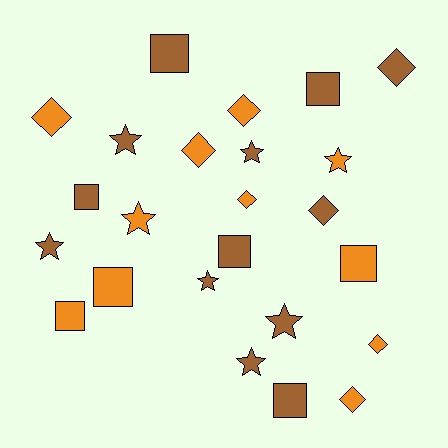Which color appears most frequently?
Brown, with 13 objects.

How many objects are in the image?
There are 24 objects.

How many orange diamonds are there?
There are 6 orange diamonds.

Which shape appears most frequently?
Square, with 8 objects.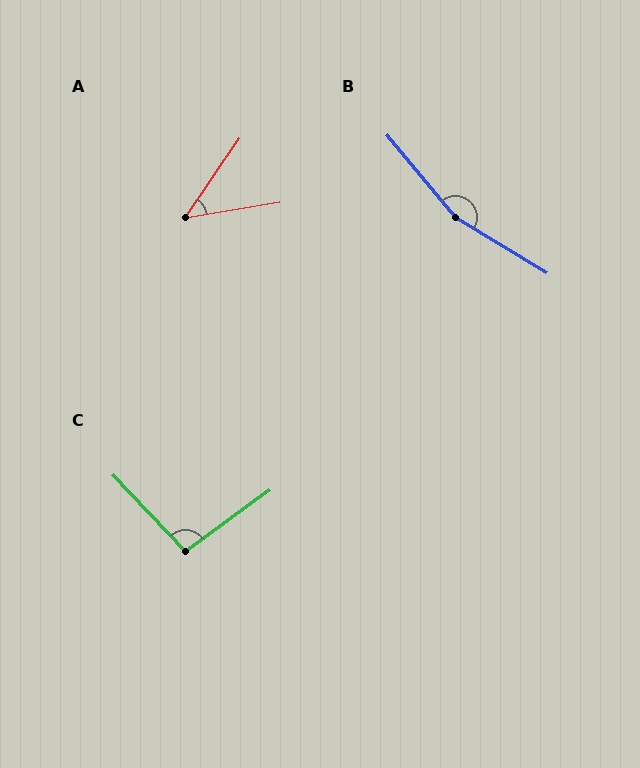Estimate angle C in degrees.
Approximately 97 degrees.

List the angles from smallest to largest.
A (46°), C (97°), B (161°).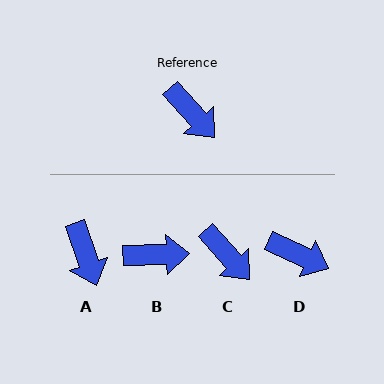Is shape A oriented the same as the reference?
No, it is off by about 23 degrees.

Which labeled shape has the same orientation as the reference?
C.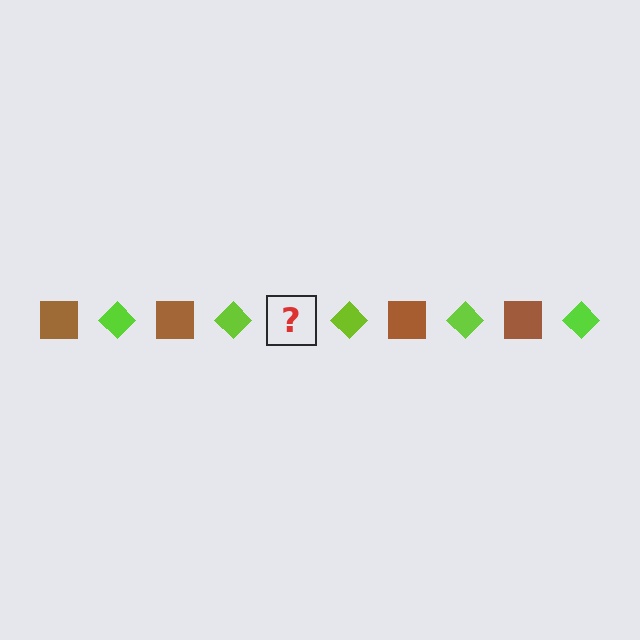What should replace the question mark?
The question mark should be replaced with a brown square.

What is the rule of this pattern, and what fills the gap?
The rule is that the pattern alternates between brown square and lime diamond. The gap should be filled with a brown square.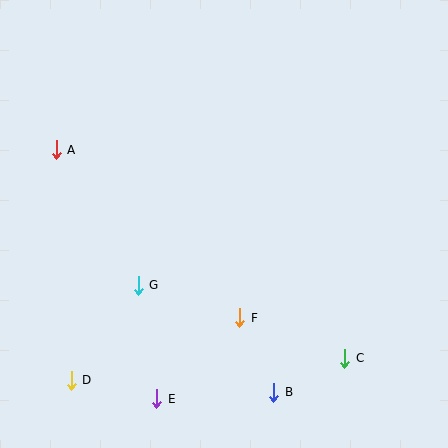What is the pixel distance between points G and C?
The distance between G and C is 219 pixels.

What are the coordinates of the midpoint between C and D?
The midpoint between C and D is at (208, 369).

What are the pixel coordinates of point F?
Point F is at (240, 318).